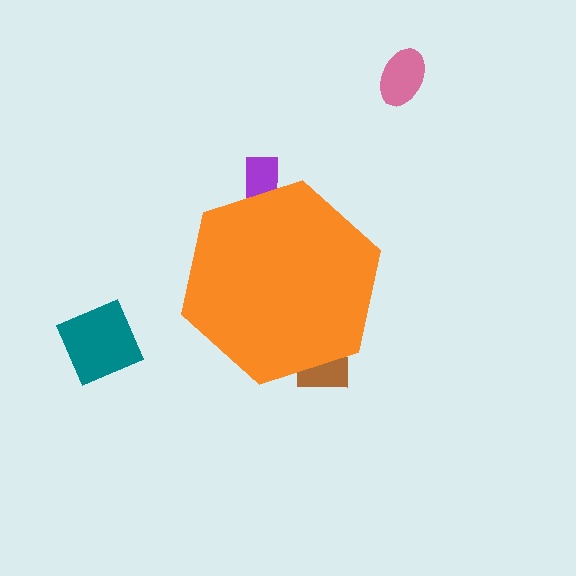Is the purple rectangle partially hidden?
Yes, the purple rectangle is partially hidden behind the orange hexagon.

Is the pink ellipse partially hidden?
No, the pink ellipse is fully visible.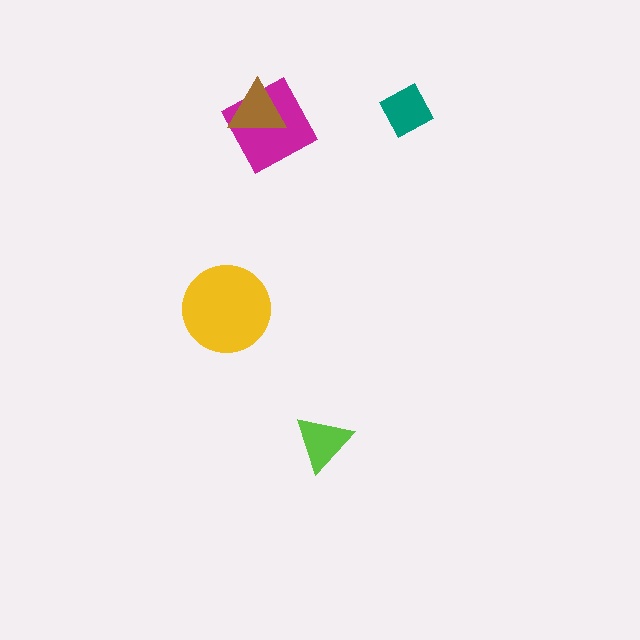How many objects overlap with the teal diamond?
0 objects overlap with the teal diamond.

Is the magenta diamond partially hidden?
Yes, it is partially covered by another shape.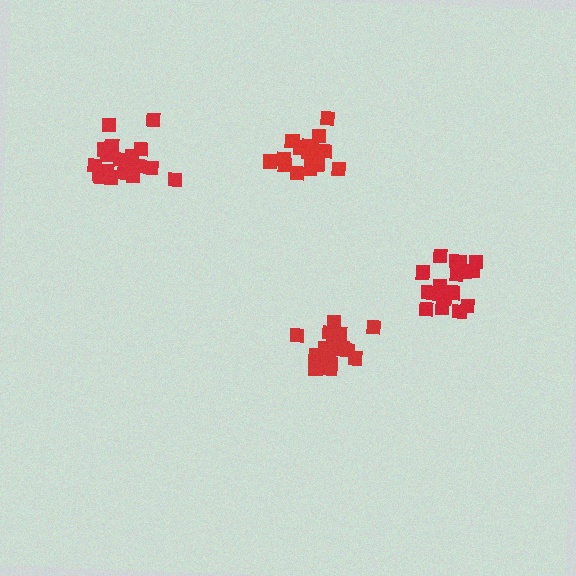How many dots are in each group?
Group 1: 19 dots, Group 2: 17 dots, Group 3: 18 dots, Group 4: 19 dots (73 total).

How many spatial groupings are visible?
There are 4 spatial groupings.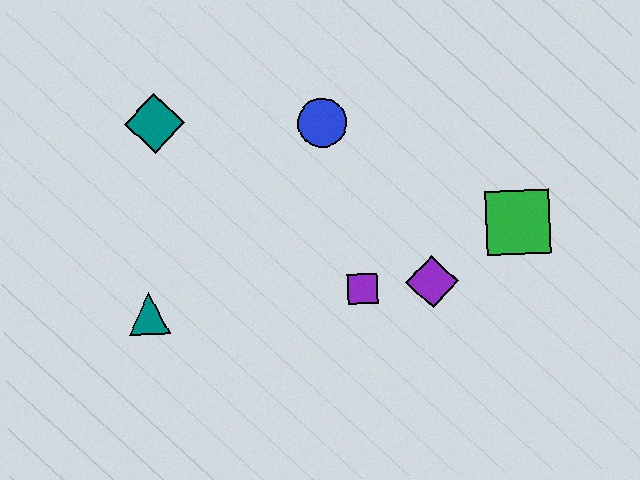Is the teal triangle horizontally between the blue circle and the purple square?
No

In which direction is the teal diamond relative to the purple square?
The teal diamond is to the left of the purple square.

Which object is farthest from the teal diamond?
The green square is farthest from the teal diamond.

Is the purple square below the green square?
Yes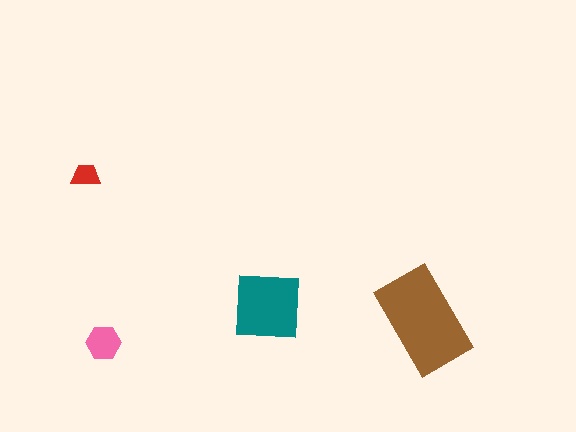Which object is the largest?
The brown rectangle.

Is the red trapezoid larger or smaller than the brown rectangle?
Smaller.